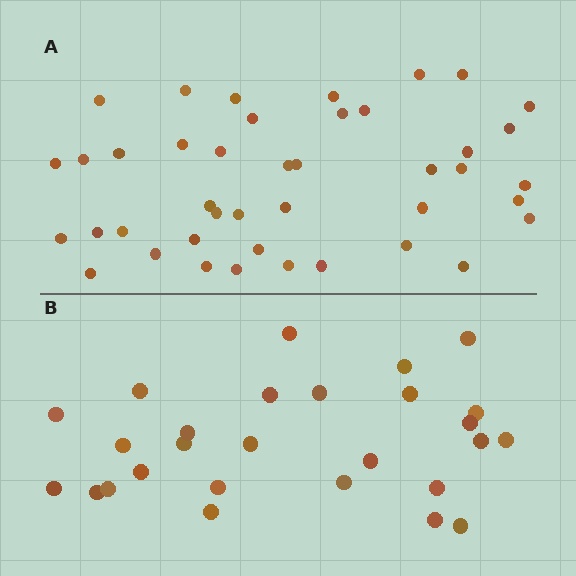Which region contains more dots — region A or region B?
Region A (the top region) has more dots.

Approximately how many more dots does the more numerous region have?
Region A has approximately 15 more dots than region B.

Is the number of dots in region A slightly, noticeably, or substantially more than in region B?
Region A has substantially more. The ratio is roughly 1.6 to 1.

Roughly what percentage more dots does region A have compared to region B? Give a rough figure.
About 55% more.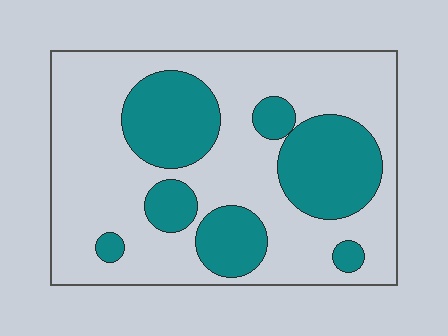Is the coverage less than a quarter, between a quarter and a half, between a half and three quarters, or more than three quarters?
Between a quarter and a half.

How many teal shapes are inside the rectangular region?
7.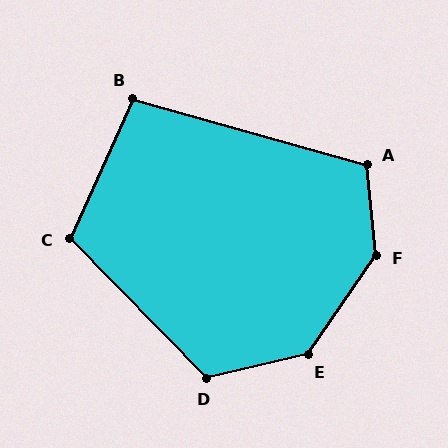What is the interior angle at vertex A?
Approximately 111 degrees (obtuse).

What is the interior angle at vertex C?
Approximately 111 degrees (obtuse).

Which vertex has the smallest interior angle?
B, at approximately 99 degrees.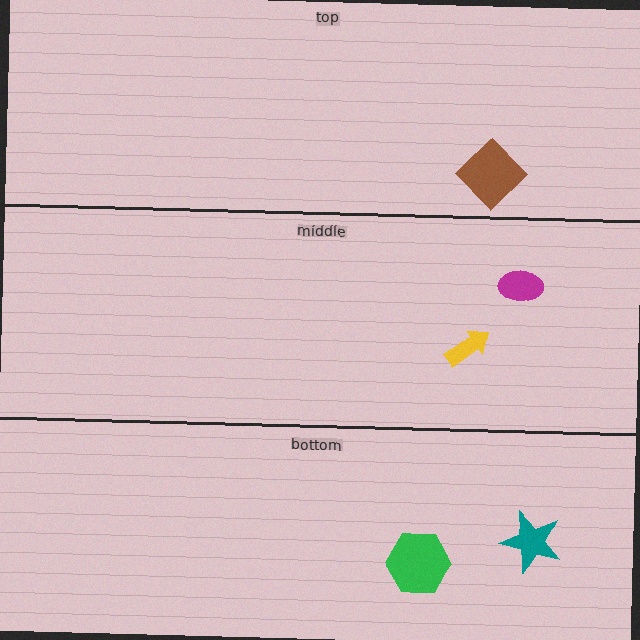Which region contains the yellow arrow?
The middle region.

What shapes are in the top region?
The brown diamond.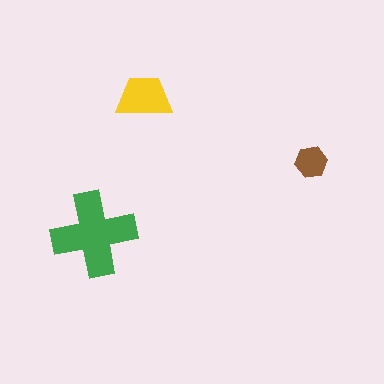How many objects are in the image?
There are 3 objects in the image.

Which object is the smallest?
The brown hexagon.